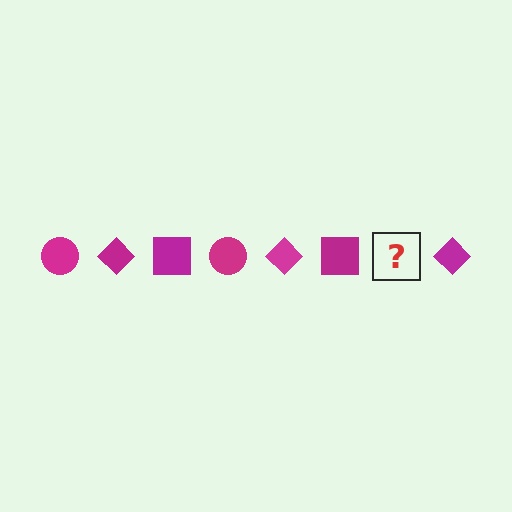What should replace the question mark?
The question mark should be replaced with a magenta circle.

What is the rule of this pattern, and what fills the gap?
The rule is that the pattern cycles through circle, diamond, square shapes in magenta. The gap should be filled with a magenta circle.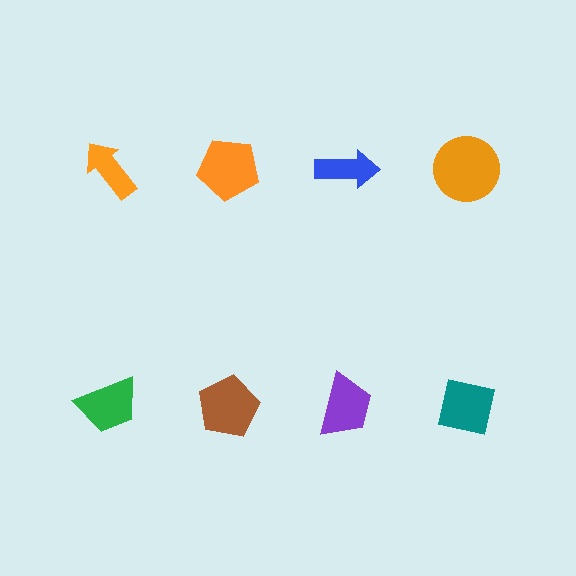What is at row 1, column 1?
An orange arrow.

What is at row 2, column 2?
A brown pentagon.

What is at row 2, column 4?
A teal square.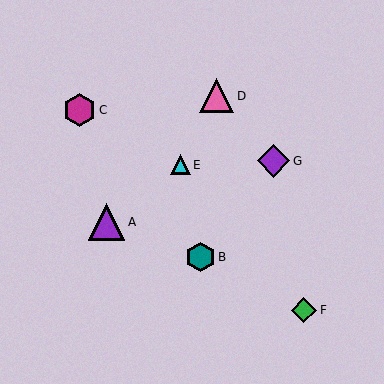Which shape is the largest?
The purple triangle (labeled A) is the largest.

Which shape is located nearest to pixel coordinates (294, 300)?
The green diamond (labeled F) at (304, 310) is nearest to that location.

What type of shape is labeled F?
Shape F is a green diamond.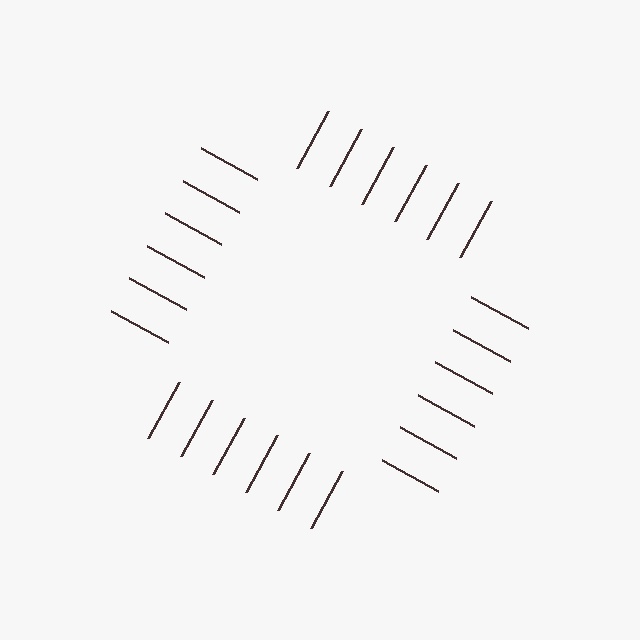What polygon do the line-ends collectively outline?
An illusory square — the line segments terminate on its edges but no continuous stroke is drawn.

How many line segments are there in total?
24 — 6 along each of the 4 edges.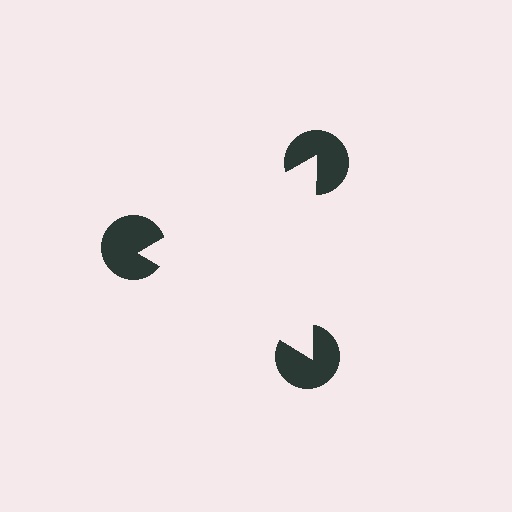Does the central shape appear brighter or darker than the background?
It typically appears slightly brighter than the background, even though no actual brightness change is drawn.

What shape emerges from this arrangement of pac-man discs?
An illusory triangle — its edges are inferred from the aligned wedge cuts in the pac-man discs, not physically drawn.